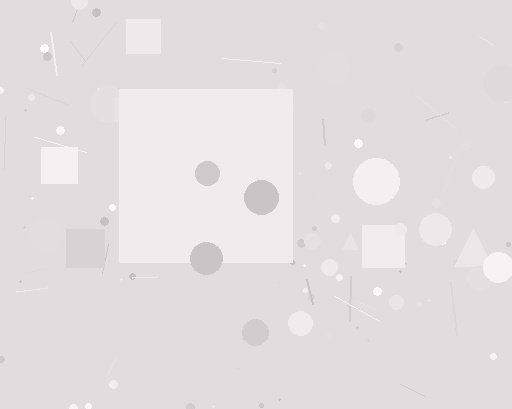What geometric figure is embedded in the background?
A square is embedded in the background.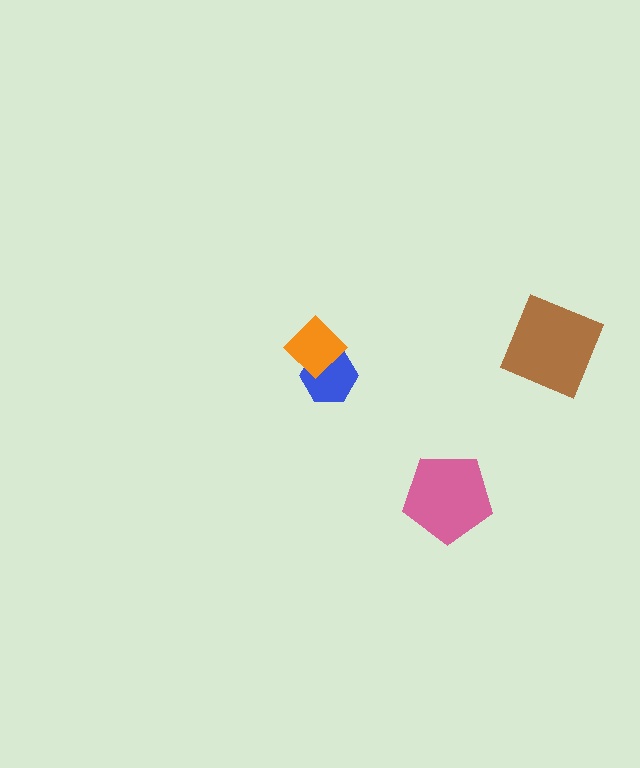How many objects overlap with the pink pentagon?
0 objects overlap with the pink pentagon.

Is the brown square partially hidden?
No, no other shape covers it.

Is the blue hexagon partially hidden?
Yes, it is partially covered by another shape.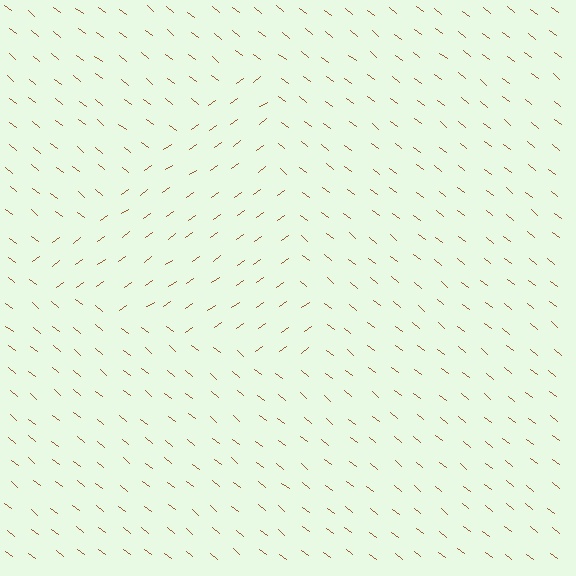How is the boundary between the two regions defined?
The boundary is defined purely by a change in line orientation (approximately 74 degrees difference). All lines are the same color and thickness.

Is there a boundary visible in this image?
Yes, there is a texture boundary formed by a change in line orientation.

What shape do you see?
I see a triangle.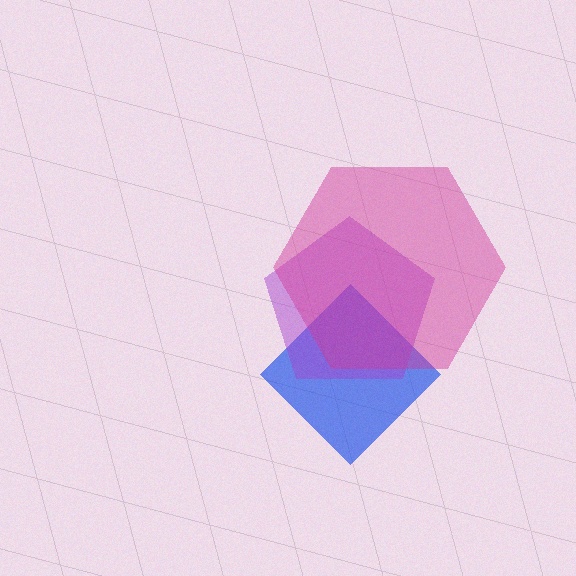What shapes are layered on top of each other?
The layered shapes are: a blue diamond, a purple pentagon, a magenta hexagon.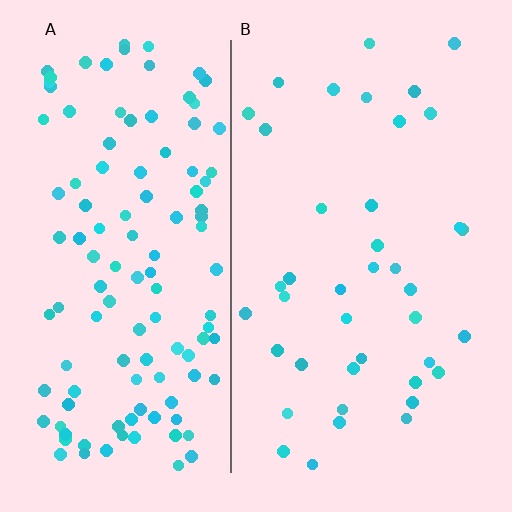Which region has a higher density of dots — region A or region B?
A (the left).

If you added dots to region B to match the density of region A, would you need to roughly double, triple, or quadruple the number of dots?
Approximately triple.